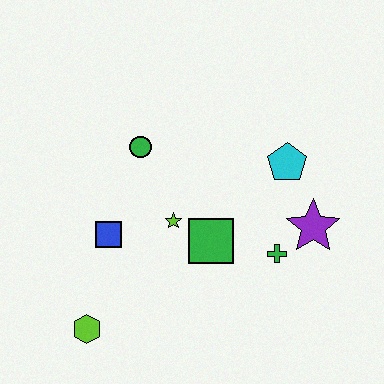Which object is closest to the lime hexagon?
The blue square is closest to the lime hexagon.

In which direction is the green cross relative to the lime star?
The green cross is to the right of the lime star.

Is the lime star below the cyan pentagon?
Yes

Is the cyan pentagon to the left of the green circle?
No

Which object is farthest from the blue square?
The purple star is farthest from the blue square.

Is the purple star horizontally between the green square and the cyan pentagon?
No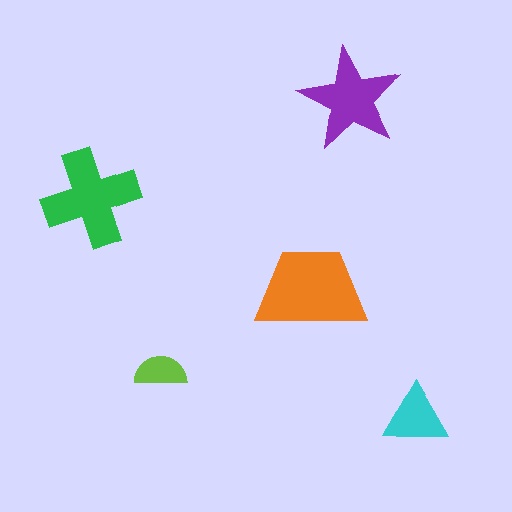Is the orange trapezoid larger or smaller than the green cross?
Larger.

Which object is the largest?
The orange trapezoid.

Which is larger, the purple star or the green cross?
The green cross.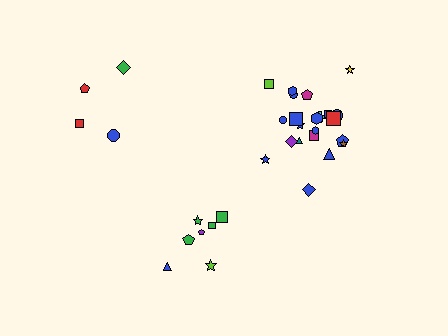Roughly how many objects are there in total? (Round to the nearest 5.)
Roughly 35 objects in total.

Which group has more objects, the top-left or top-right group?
The top-right group.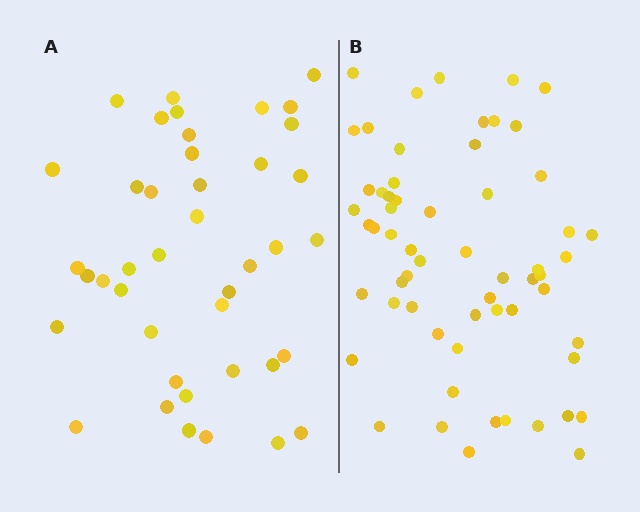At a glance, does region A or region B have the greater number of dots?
Region B (the right region) has more dots.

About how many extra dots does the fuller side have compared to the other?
Region B has approximately 20 more dots than region A.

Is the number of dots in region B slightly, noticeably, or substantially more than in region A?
Region B has substantially more. The ratio is roughly 1.5 to 1.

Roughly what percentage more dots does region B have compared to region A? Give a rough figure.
About 45% more.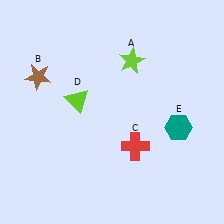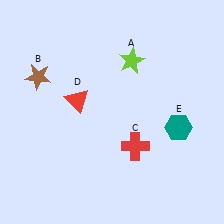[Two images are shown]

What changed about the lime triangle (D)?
In Image 1, D is lime. In Image 2, it changed to red.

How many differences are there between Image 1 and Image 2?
There is 1 difference between the two images.